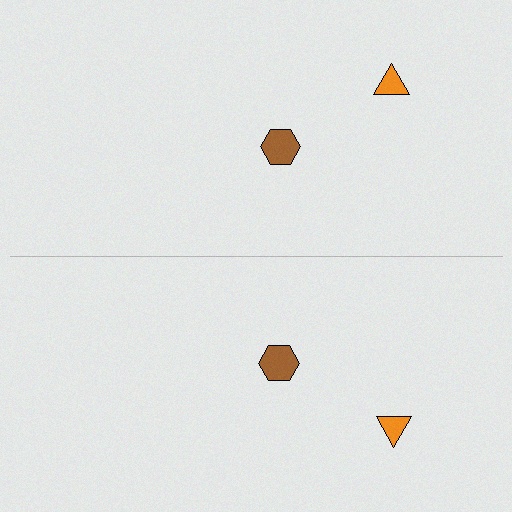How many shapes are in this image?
There are 4 shapes in this image.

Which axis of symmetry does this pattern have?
The pattern has a horizontal axis of symmetry running through the center of the image.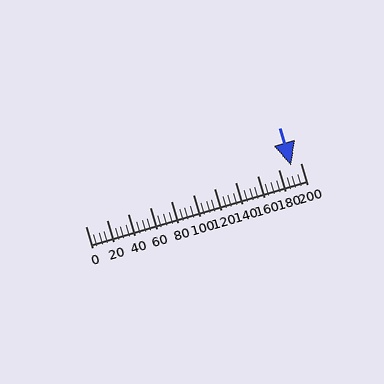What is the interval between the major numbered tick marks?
The major tick marks are spaced 20 units apart.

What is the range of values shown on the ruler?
The ruler shows values from 0 to 200.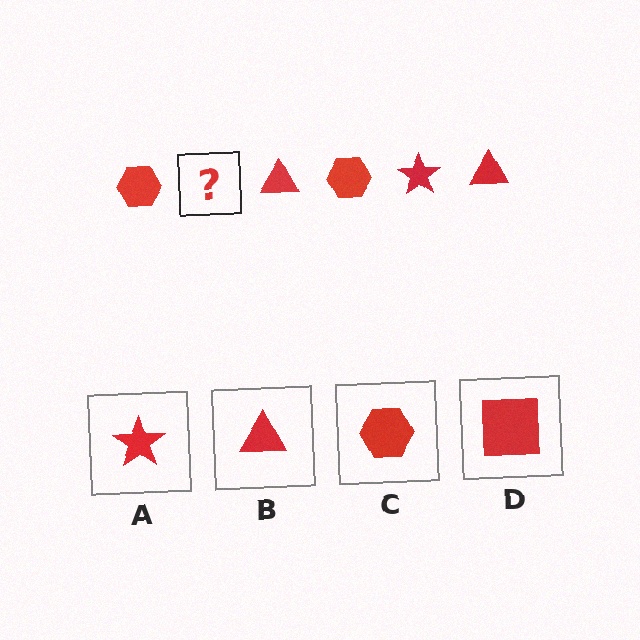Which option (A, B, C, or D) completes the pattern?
A.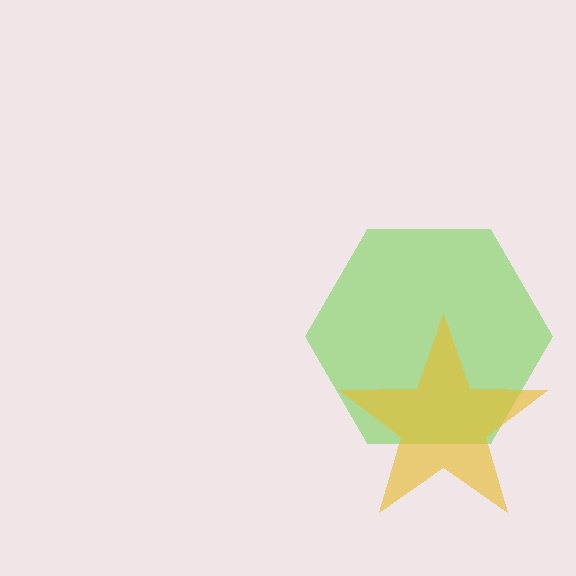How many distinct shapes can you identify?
There are 2 distinct shapes: a lime hexagon, a yellow star.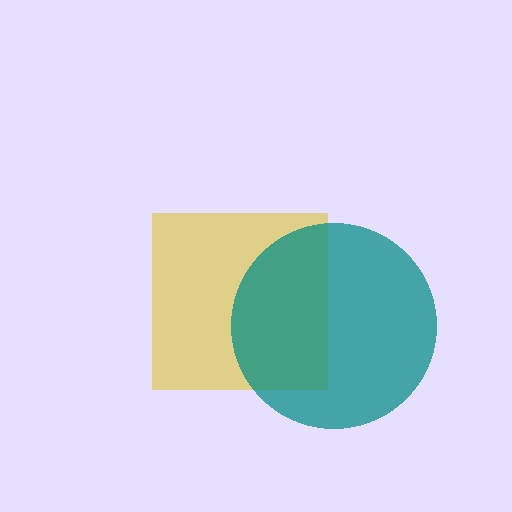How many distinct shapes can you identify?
There are 2 distinct shapes: a yellow square, a teal circle.